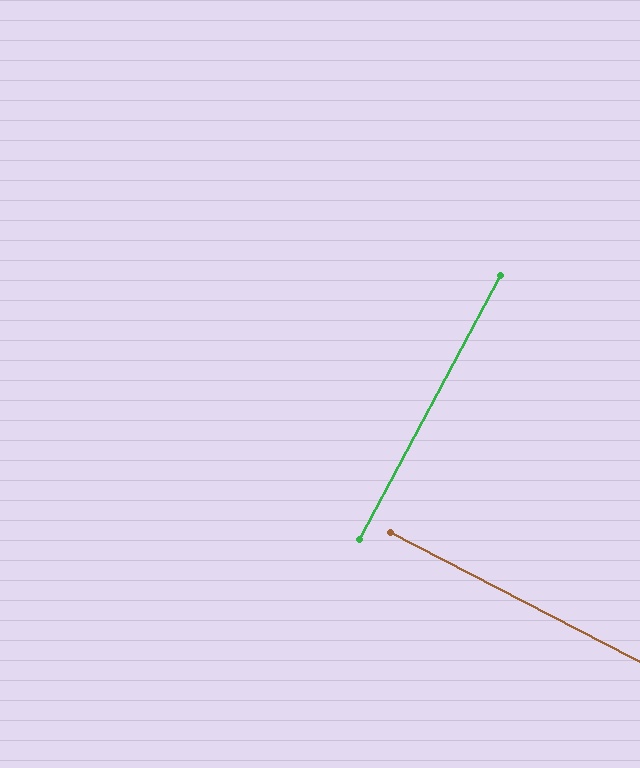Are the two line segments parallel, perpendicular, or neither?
Perpendicular — they meet at approximately 89°.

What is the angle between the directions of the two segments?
Approximately 89 degrees.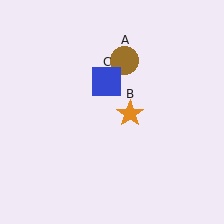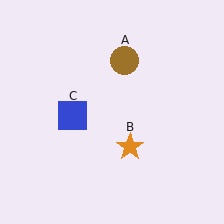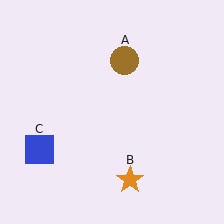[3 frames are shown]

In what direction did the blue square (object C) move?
The blue square (object C) moved down and to the left.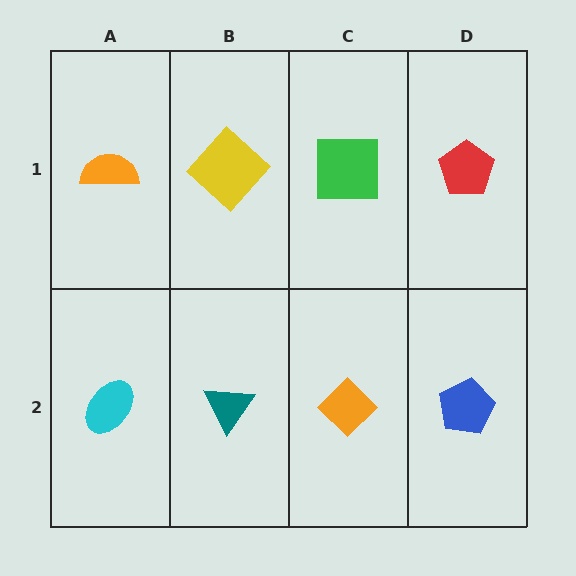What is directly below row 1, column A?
A cyan ellipse.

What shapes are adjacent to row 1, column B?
A teal triangle (row 2, column B), an orange semicircle (row 1, column A), a green square (row 1, column C).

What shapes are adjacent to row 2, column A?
An orange semicircle (row 1, column A), a teal triangle (row 2, column B).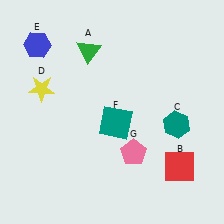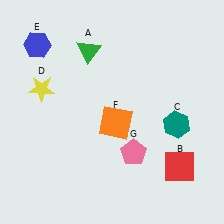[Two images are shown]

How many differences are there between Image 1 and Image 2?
There is 1 difference between the two images.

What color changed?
The square (F) changed from teal in Image 1 to orange in Image 2.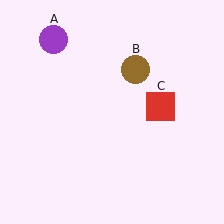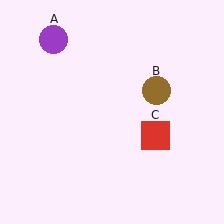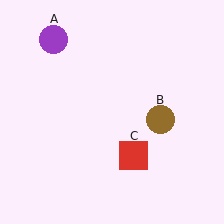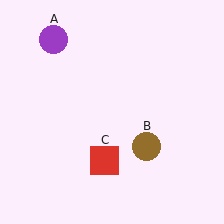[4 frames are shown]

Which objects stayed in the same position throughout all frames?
Purple circle (object A) remained stationary.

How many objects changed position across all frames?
2 objects changed position: brown circle (object B), red square (object C).